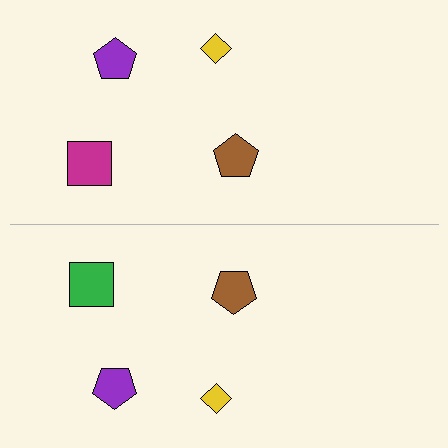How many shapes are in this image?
There are 8 shapes in this image.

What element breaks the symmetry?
The green square on the bottom side breaks the symmetry — its mirror counterpart is magenta.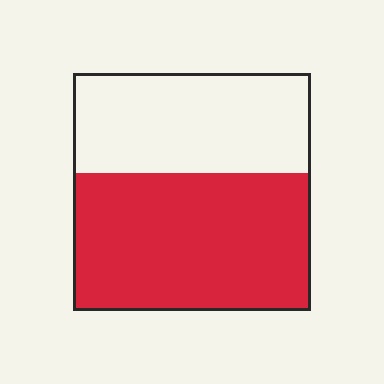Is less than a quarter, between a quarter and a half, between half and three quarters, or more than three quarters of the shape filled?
Between half and three quarters.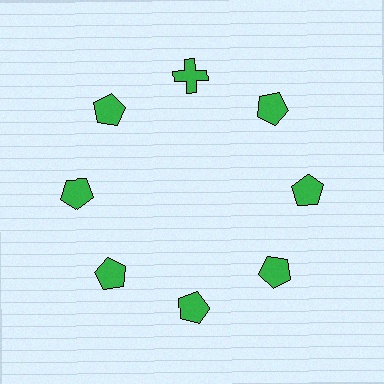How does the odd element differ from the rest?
It has a different shape: cross instead of pentagon.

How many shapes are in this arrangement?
There are 8 shapes arranged in a ring pattern.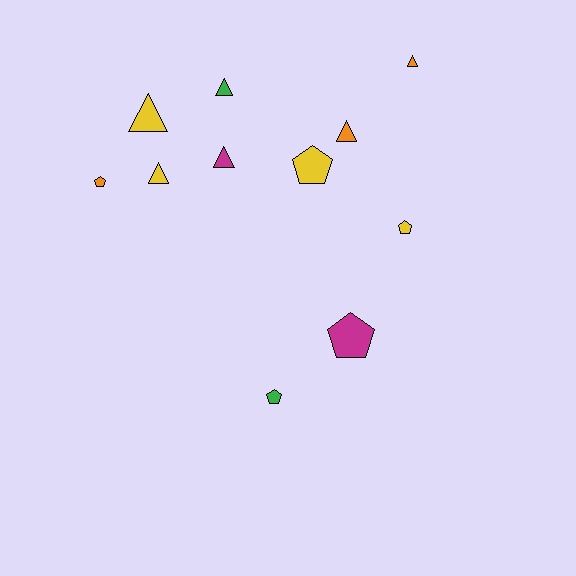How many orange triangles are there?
There are 2 orange triangles.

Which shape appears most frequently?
Triangle, with 6 objects.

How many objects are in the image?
There are 11 objects.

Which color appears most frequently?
Yellow, with 4 objects.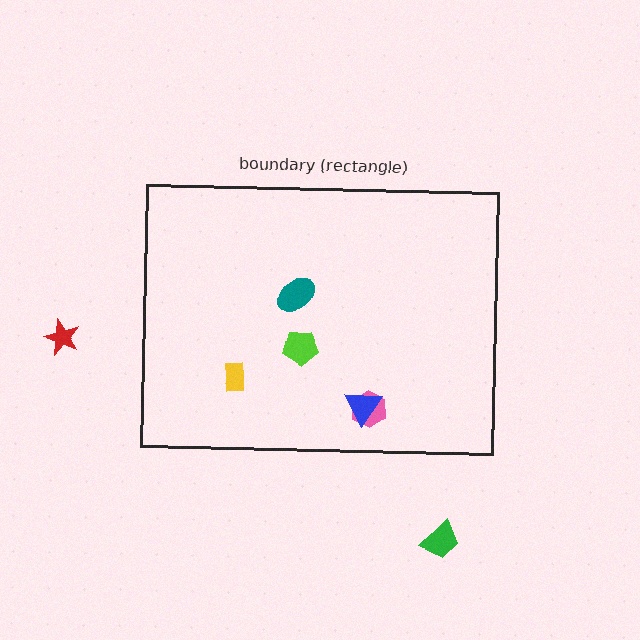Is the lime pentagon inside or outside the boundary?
Inside.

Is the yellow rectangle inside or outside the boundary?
Inside.